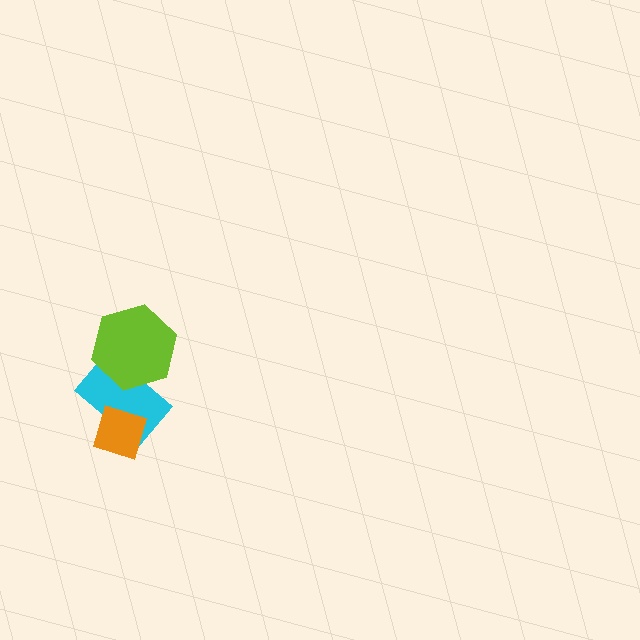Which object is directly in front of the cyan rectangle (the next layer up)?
The orange diamond is directly in front of the cyan rectangle.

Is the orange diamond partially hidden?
No, no other shape covers it.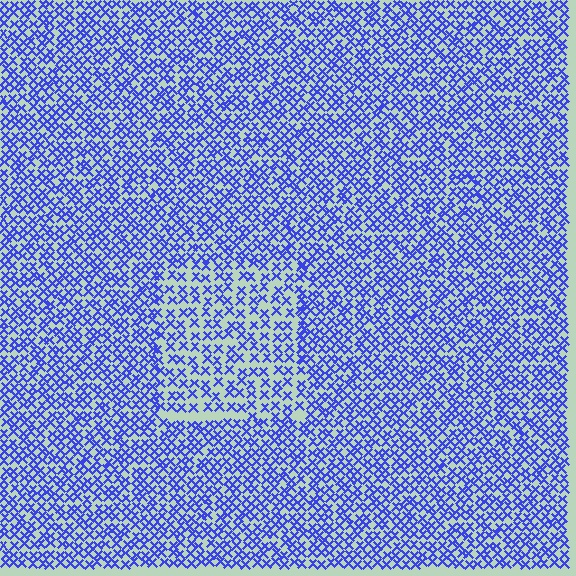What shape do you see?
I see a rectangle.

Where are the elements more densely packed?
The elements are more densely packed outside the rectangle boundary.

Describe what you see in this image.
The image contains small blue elements arranged at two different densities. A rectangle-shaped region is visible where the elements are less densely packed than the surrounding area.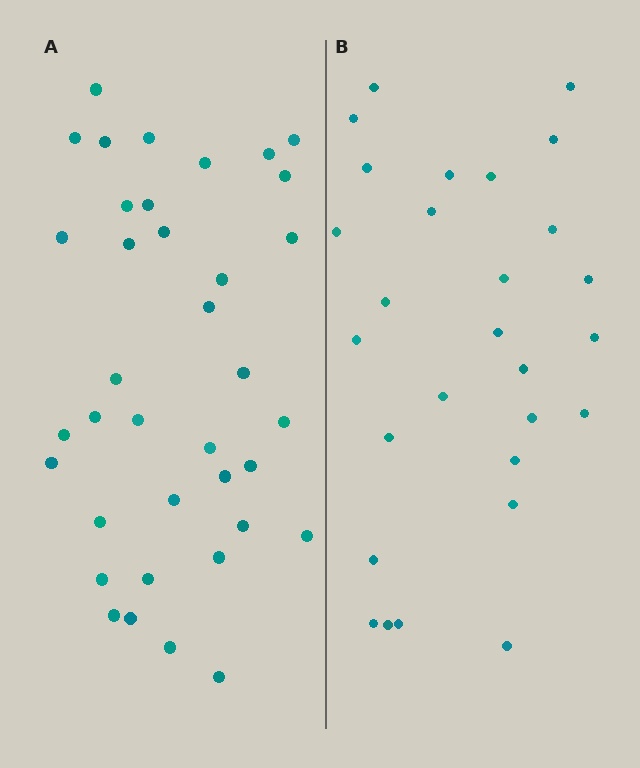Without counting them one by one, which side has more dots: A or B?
Region A (the left region) has more dots.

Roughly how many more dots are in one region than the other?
Region A has roughly 8 or so more dots than region B.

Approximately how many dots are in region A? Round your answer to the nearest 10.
About 40 dots. (The exact count is 37, which rounds to 40.)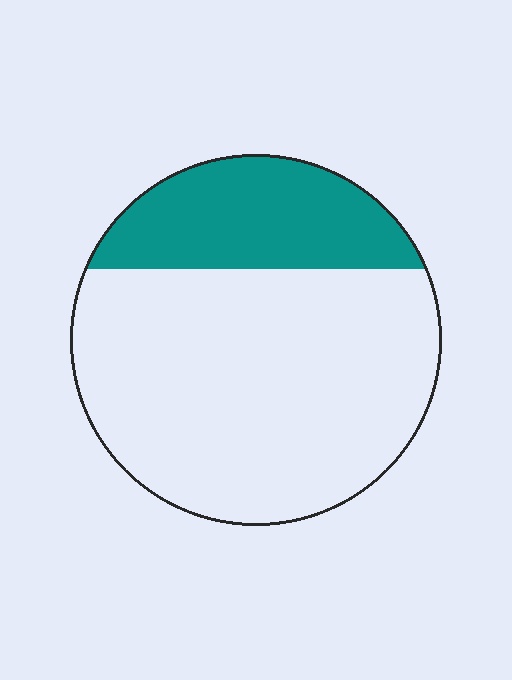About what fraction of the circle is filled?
About one quarter (1/4).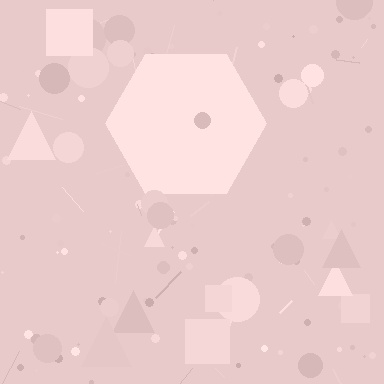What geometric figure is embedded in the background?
A hexagon is embedded in the background.